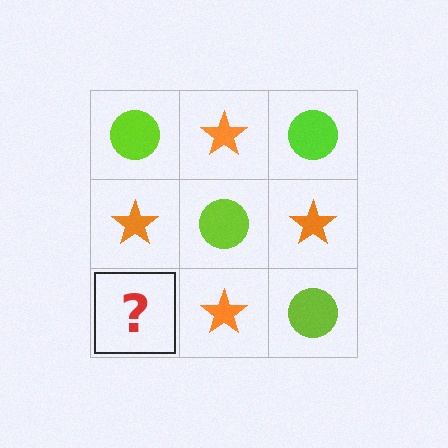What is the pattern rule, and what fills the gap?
The rule is that it alternates lime circle and orange star in a checkerboard pattern. The gap should be filled with a lime circle.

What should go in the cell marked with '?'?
The missing cell should contain a lime circle.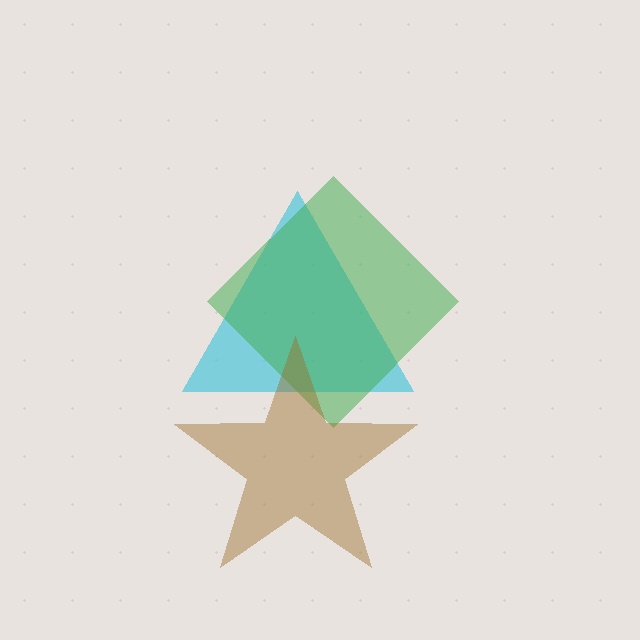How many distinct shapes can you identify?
There are 3 distinct shapes: a cyan triangle, a green diamond, a brown star.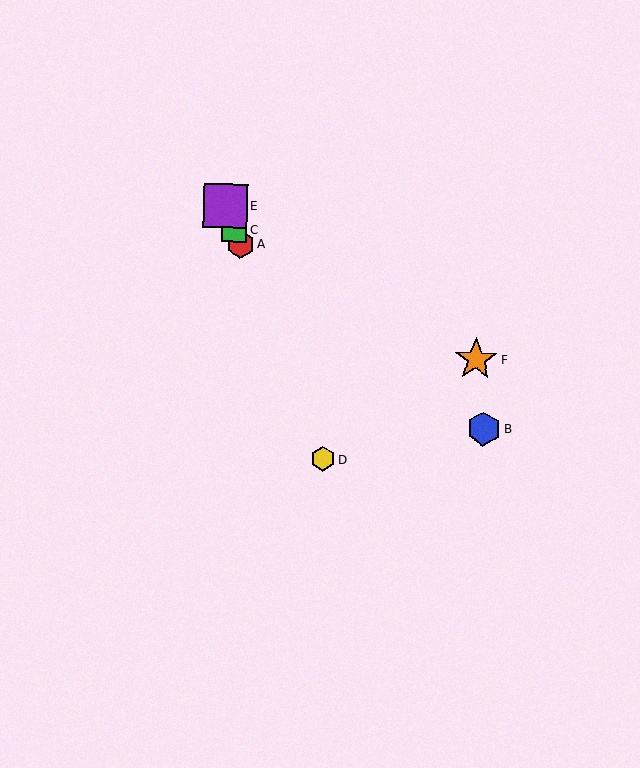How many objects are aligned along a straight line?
4 objects (A, C, D, E) are aligned along a straight line.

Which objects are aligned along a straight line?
Objects A, C, D, E are aligned along a straight line.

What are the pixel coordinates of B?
Object B is at (484, 429).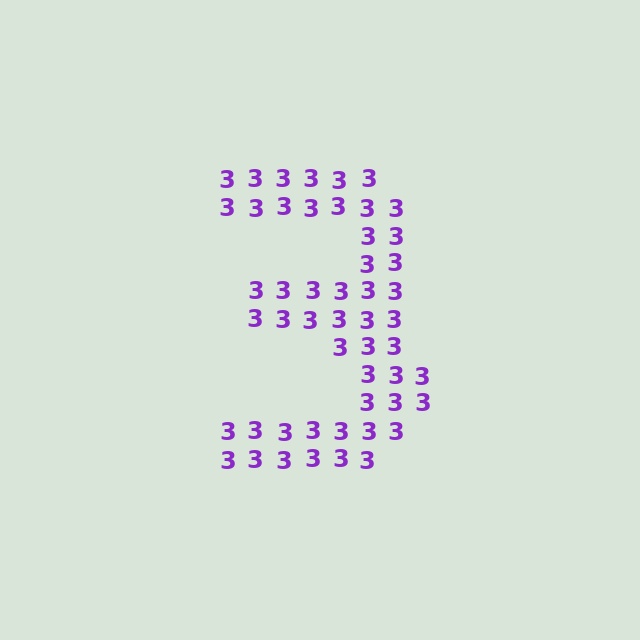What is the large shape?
The large shape is the digit 3.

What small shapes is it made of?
It is made of small digit 3's.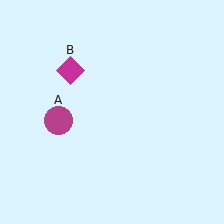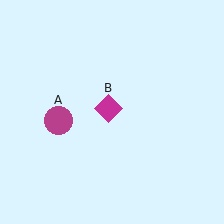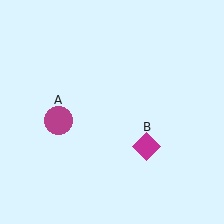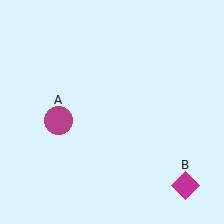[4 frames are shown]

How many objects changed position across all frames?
1 object changed position: magenta diamond (object B).